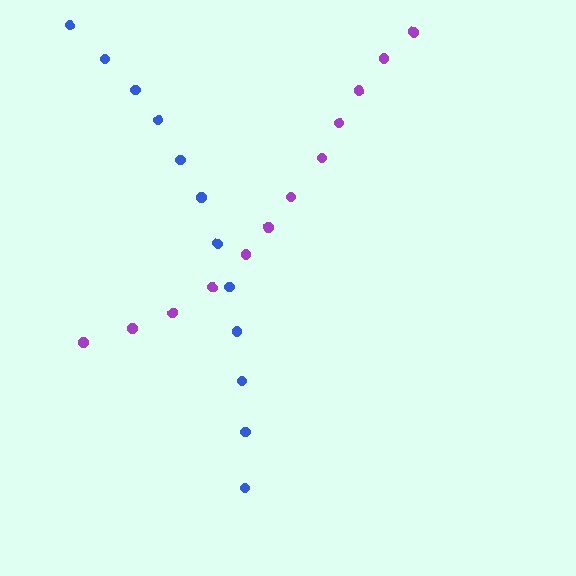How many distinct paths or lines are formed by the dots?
There are 2 distinct paths.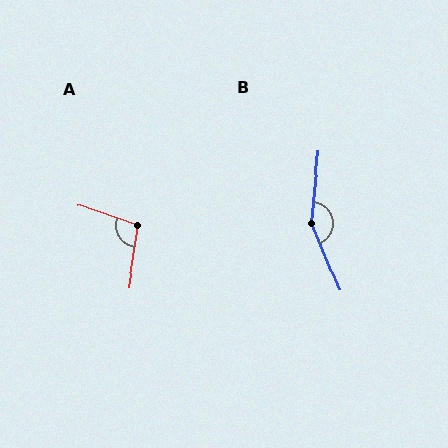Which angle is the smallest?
A, at approximately 100 degrees.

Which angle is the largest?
B, at approximately 152 degrees.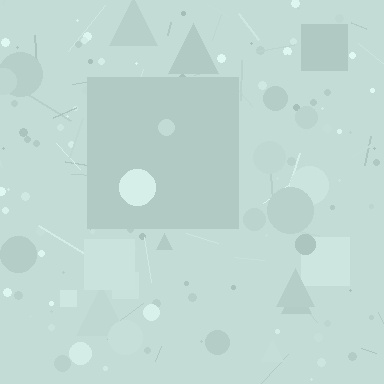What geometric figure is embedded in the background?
A square is embedded in the background.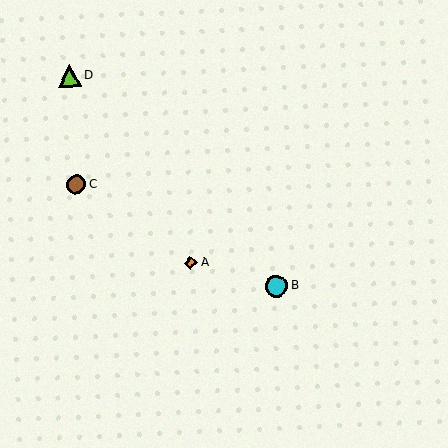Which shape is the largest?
The lime triangle (labeled D) is the largest.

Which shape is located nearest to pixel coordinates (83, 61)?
The lime triangle (labeled D) at (70, 76) is nearest to that location.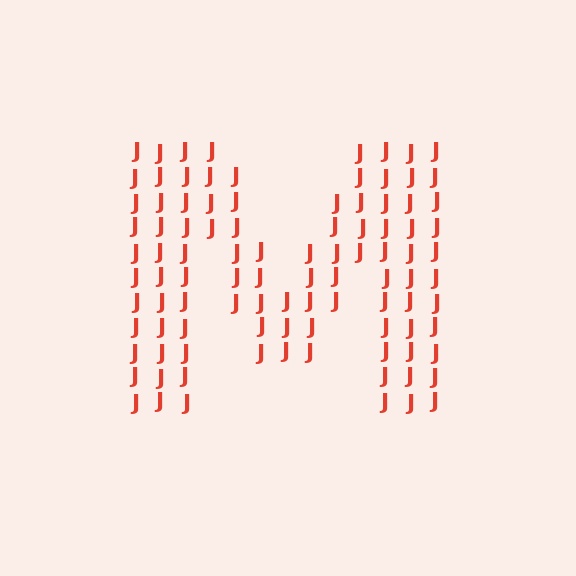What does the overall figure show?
The overall figure shows the letter M.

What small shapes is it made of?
It is made of small letter J's.